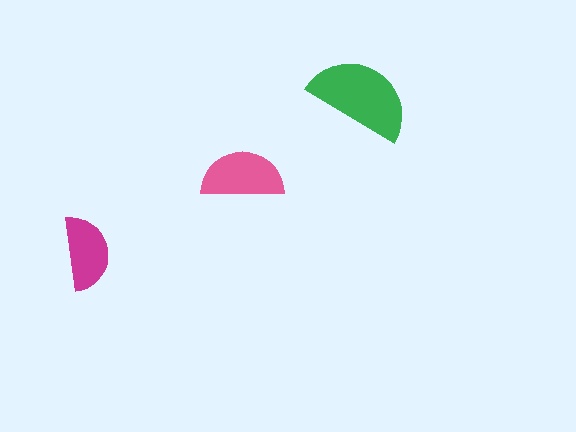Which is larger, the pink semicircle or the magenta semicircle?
The pink one.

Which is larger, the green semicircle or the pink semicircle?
The green one.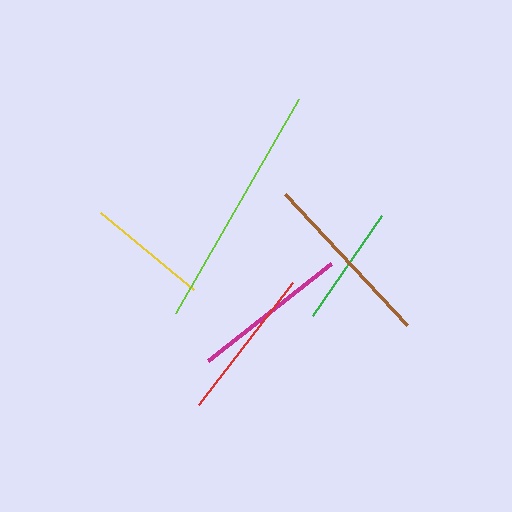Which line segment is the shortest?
The yellow line is the shortest at approximately 120 pixels.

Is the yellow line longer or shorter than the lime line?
The lime line is longer than the yellow line.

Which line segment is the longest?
The lime line is the longest at approximately 247 pixels.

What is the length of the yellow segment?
The yellow segment is approximately 120 pixels long.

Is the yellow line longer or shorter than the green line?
The green line is longer than the yellow line.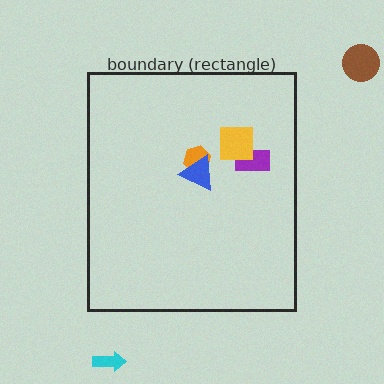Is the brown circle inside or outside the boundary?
Outside.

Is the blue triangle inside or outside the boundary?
Inside.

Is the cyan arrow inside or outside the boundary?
Outside.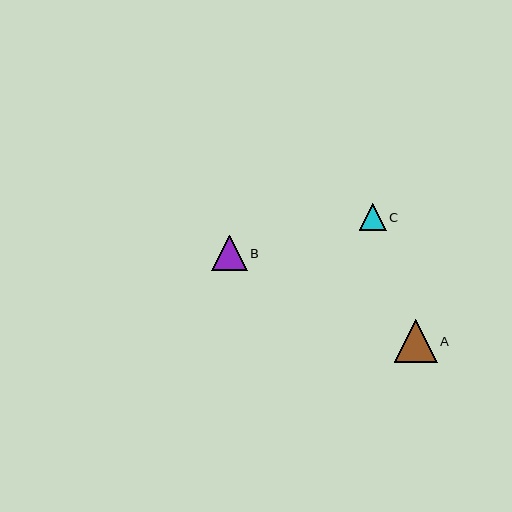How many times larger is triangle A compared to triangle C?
Triangle A is approximately 1.6 times the size of triangle C.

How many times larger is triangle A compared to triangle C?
Triangle A is approximately 1.6 times the size of triangle C.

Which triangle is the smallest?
Triangle C is the smallest with a size of approximately 27 pixels.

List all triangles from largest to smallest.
From largest to smallest: A, B, C.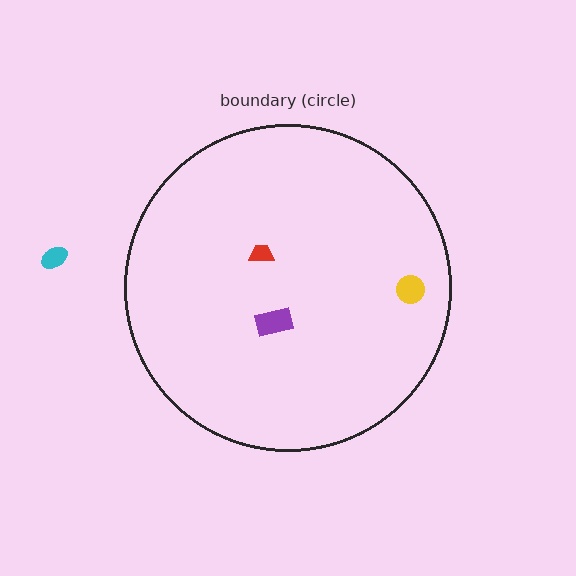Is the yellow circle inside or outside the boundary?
Inside.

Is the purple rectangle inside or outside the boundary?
Inside.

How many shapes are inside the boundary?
3 inside, 1 outside.